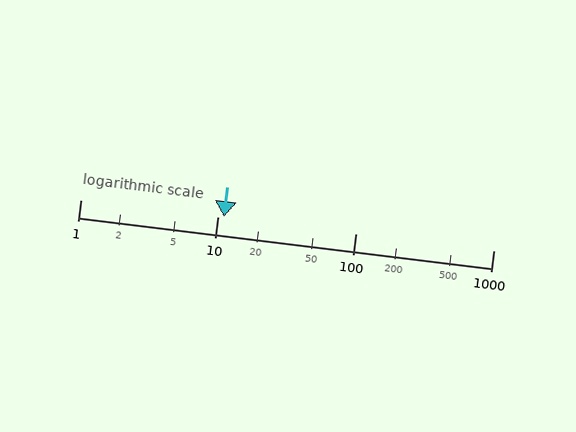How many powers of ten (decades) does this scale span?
The scale spans 3 decades, from 1 to 1000.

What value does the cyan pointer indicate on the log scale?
The pointer indicates approximately 11.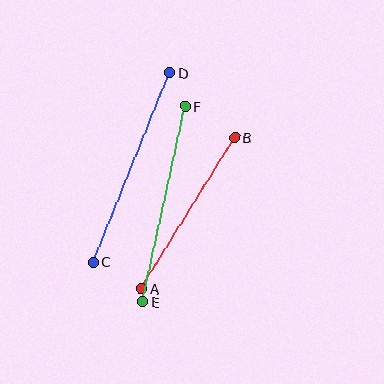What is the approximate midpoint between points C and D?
The midpoint is at approximately (132, 167) pixels.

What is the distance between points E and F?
The distance is approximately 200 pixels.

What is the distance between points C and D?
The distance is approximately 204 pixels.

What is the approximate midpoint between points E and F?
The midpoint is at approximately (164, 204) pixels.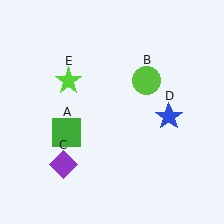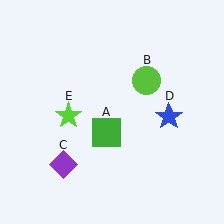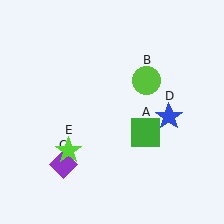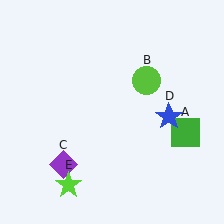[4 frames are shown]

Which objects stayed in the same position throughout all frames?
Lime circle (object B) and purple diamond (object C) and blue star (object D) remained stationary.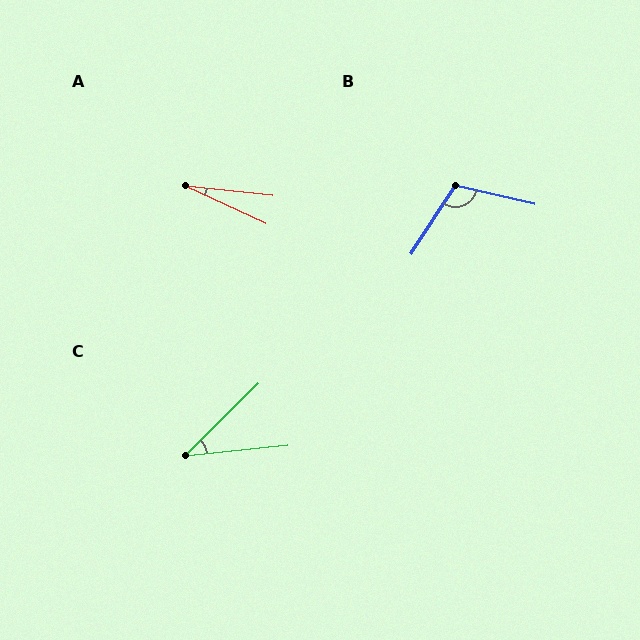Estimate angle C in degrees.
Approximately 39 degrees.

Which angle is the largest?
B, at approximately 110 degrees.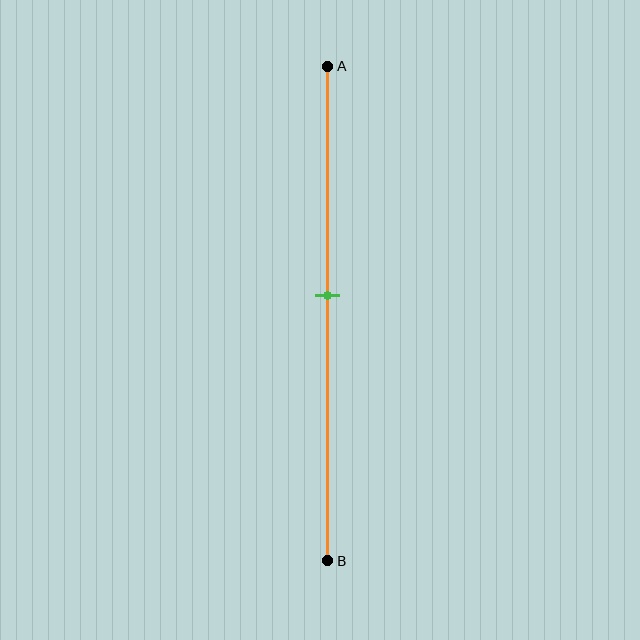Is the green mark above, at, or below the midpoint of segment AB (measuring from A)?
The green mark is above the midpoint of segment AB.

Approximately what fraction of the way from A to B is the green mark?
The green mark is approximately 45% of the way from A to B.